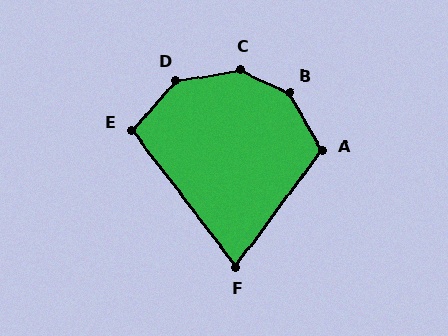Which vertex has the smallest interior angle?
F, at approximately 74 degrees.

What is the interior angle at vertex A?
Approximately 114 degrees (obtuse).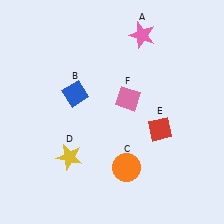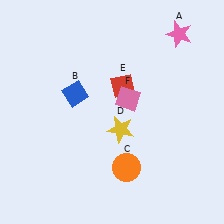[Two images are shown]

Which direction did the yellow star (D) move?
The yellow star (D) moved right.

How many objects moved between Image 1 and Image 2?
3 objects moved between the two images.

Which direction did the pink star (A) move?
The pink star (A) moved right.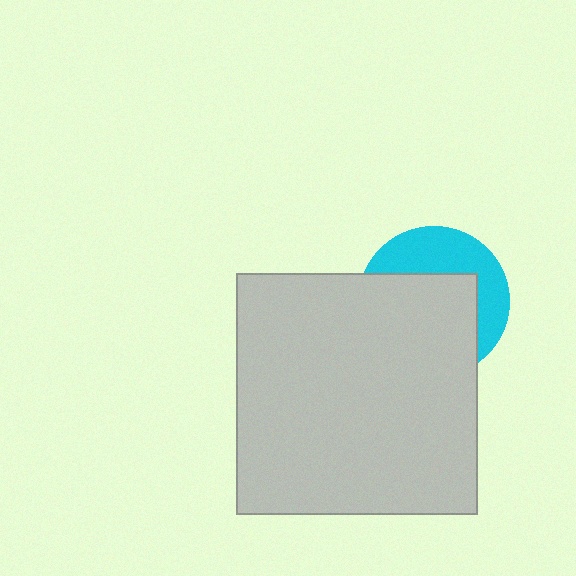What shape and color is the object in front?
The object in front is a light gray square.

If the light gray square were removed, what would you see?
You would see the complete cyan circle.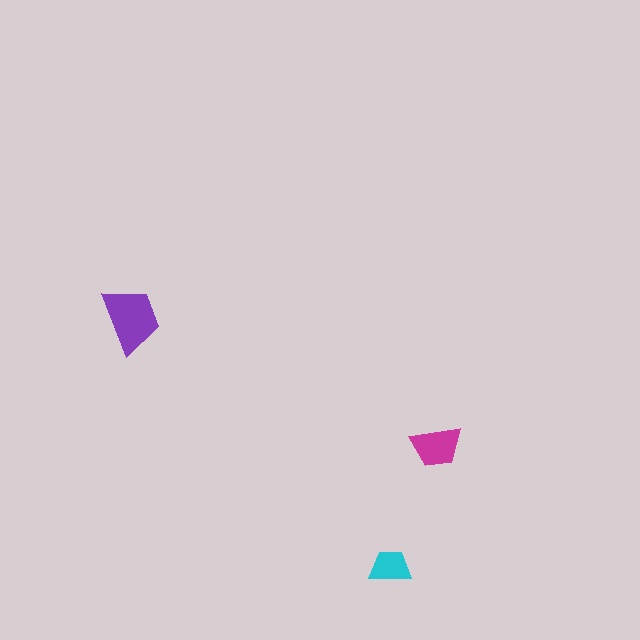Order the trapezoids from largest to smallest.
the purple one, the magenta one, the cyan one.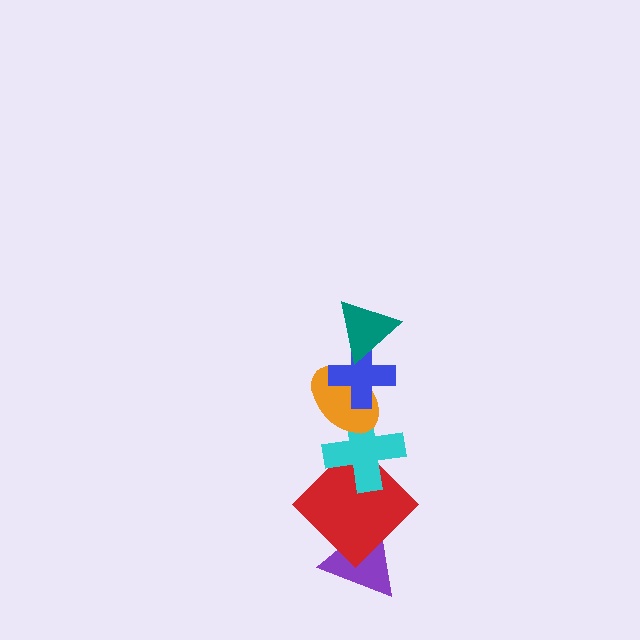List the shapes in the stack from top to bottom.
From top to bottom: the teal triangle, the blue cross, the orange ellipse, the cyan cross, the red diamond, the purple triangle.